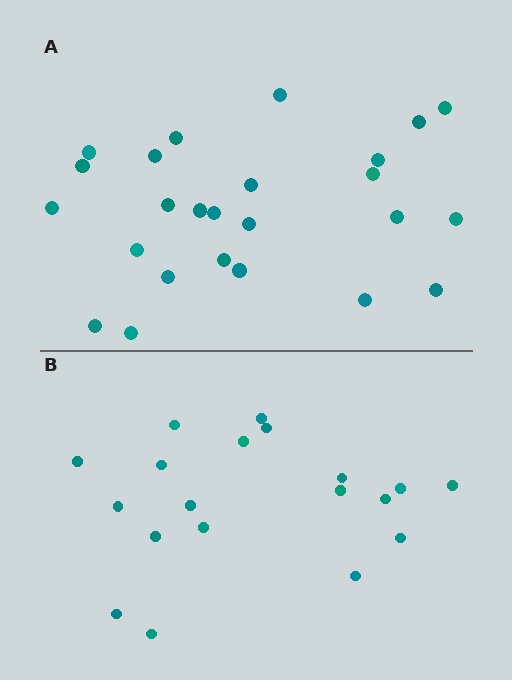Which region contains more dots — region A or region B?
Region A (the top region) has more dots.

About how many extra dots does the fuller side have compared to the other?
Region A has about 6 more dots than region B.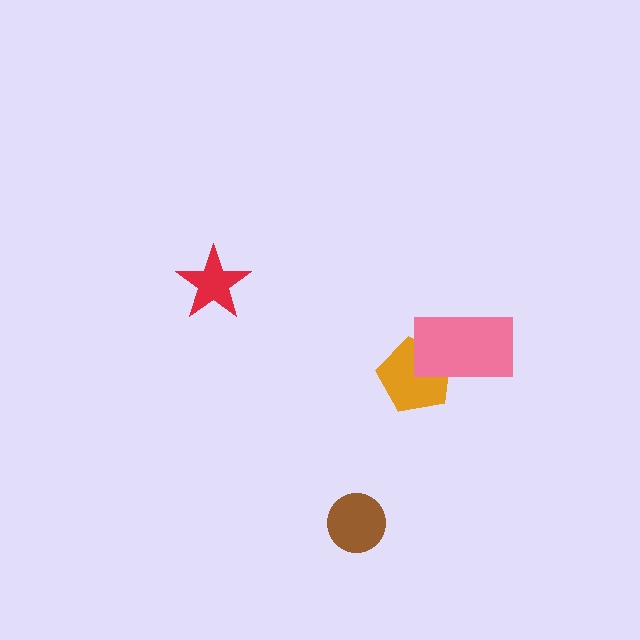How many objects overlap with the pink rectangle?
1 object overlaps with the pink rectangle.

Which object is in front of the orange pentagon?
The pink rectangle is in front of the orange pentagon.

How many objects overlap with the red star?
0 objects overlap with the red star.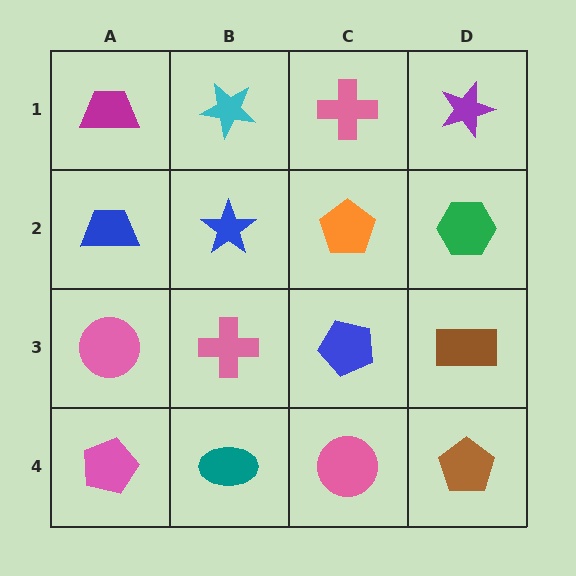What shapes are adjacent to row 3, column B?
A blue star (row 2, column B), a teal ellipse (row 4, column B), a pink circle (row 3, column A), a blue pentagon (row 3, column C).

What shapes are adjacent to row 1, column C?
An orange pentagon (row 2, column C), a cyan star (row 1, column B), a purple star (row 1, column D).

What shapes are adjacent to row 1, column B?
A blue star (row 2, column B), a magenta trapezoid (row 1, column A), a pink cross (row 1, column C).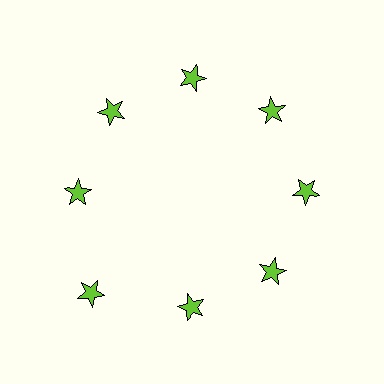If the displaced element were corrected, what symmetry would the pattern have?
It would have 8-fold rotational symmetry — the pattern would map onto itself every 45 degrees.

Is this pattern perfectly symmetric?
No. The 8 lime stars are arranged in a ring, but one element near the 8 o'clock position is pushed outward from the center, breaking the 8-fold rotational symmetry.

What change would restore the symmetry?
The symmetry would be restored by moving it inward, back onto the ring so that all 8 stars sit at equal angles and equal distance from the center.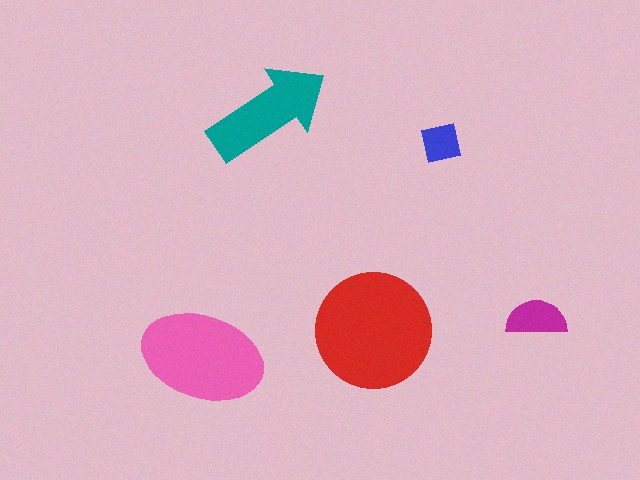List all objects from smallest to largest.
The blue square, the magenta semicircle, the teal arrow, the pink ellipse, the red circle.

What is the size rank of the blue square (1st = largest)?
5th.